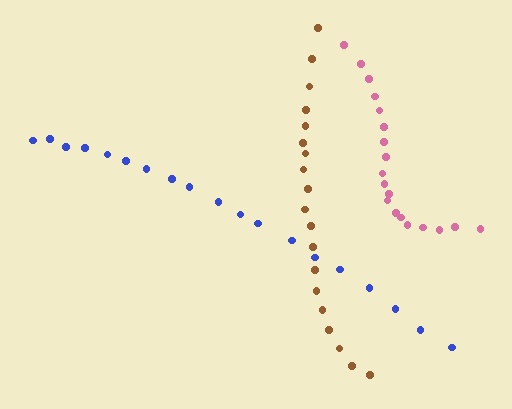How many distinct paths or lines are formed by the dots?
There are 3 distinct paths.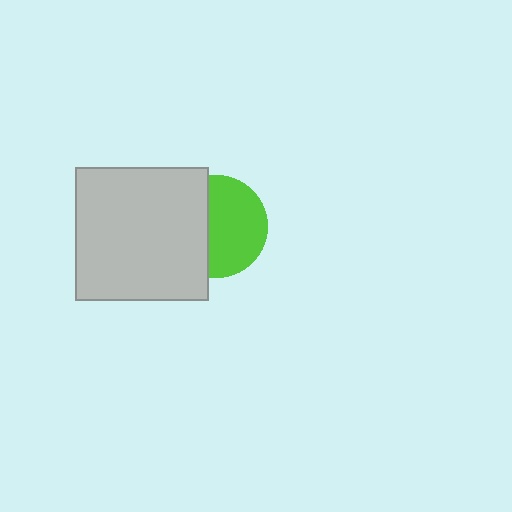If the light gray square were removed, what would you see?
You would see the complete lime circle.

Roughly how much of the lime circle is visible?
About half of it is visible (roughly 59%).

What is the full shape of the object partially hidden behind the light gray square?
The partially hidden object is a lime circle.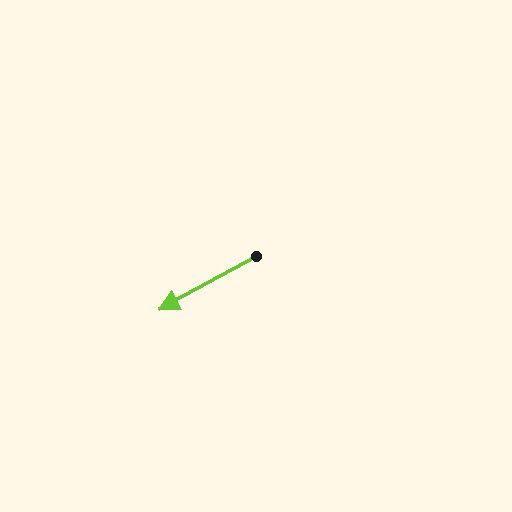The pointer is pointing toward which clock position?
Roughly 8 o'clock.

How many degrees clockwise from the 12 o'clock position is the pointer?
Approximately 241 degrees.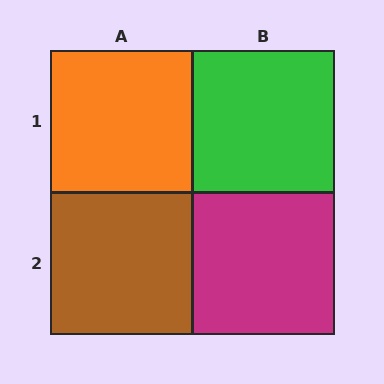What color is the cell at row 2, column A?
Brown.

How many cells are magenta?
1 cell is magenta.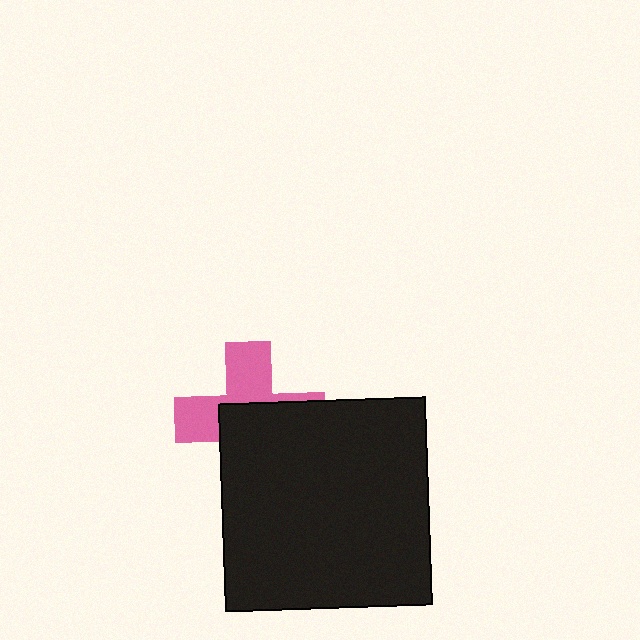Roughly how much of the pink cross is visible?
About half of it is visible (roughly 45%).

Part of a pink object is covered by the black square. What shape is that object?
It is a cross.